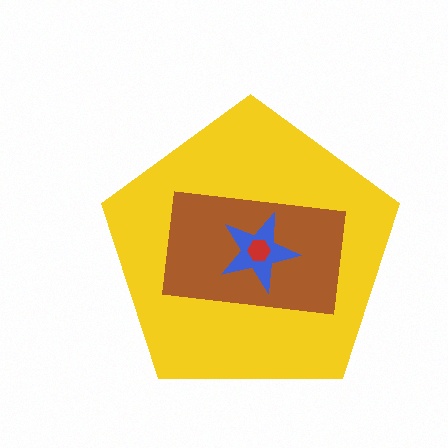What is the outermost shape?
The yellow pentagon.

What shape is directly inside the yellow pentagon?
The brown rectangle.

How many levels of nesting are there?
4.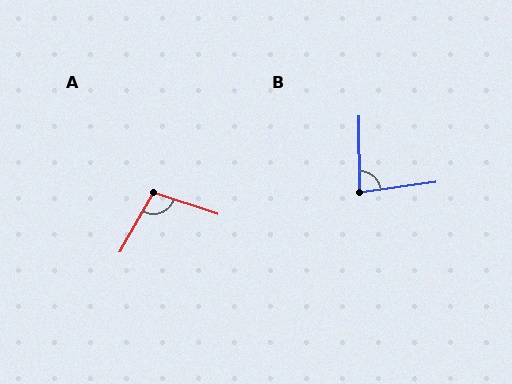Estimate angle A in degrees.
Approximately 101 degrees.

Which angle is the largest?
A, at approximately 101 degrees.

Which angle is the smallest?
B, at approximately 82 degrees.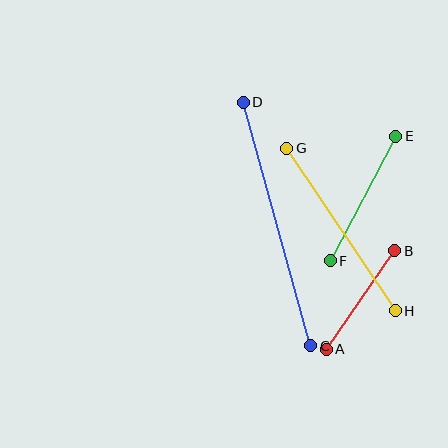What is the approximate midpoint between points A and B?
The midpoint is at approximately (361, 300) pixels.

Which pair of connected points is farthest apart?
Points C and D are farthest apart.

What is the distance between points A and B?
The distance is approximately 120 pixels.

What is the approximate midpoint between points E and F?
The midpoint is at approximately (363, 198) pixels.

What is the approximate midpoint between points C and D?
The midpoint is at approximately (277, 224) pixels.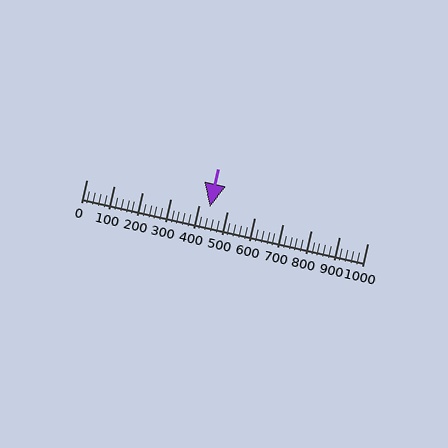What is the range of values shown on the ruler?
The ruler shows values from 0 to 1000.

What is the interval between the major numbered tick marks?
The major tick marks are spaced 100 units apart.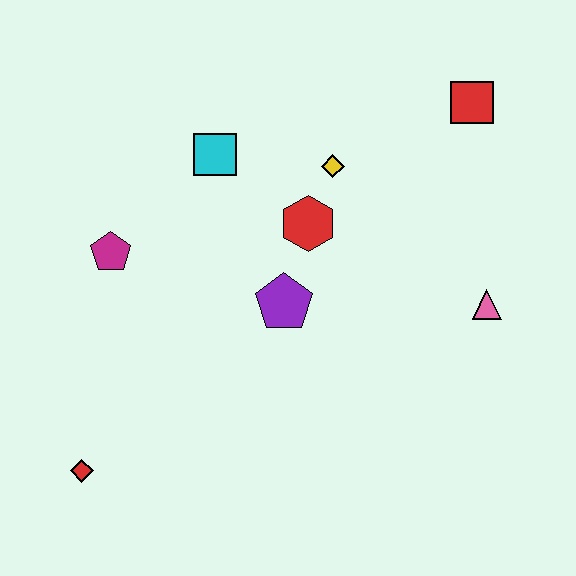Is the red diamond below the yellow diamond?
Yes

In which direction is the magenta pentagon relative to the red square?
The magenta pentagon is to the left of the red square.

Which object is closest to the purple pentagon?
The red hexagon is closest to the purple pentagon.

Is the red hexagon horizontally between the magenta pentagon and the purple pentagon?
No